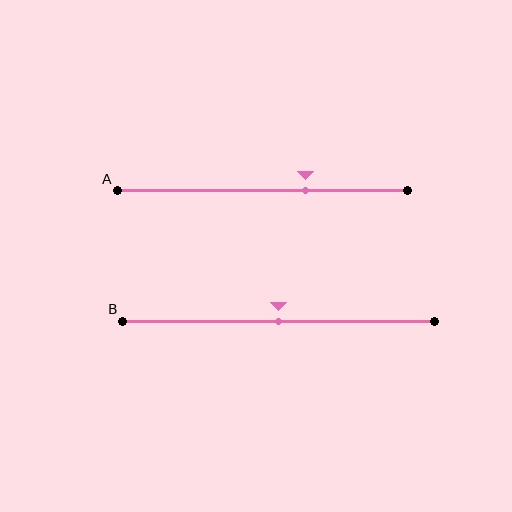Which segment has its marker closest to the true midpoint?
Segment B has its marker closest to the true midpoint.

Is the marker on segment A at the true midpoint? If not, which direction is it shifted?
No, the marker on segment A is shifted to the right by about 15% of the segment length.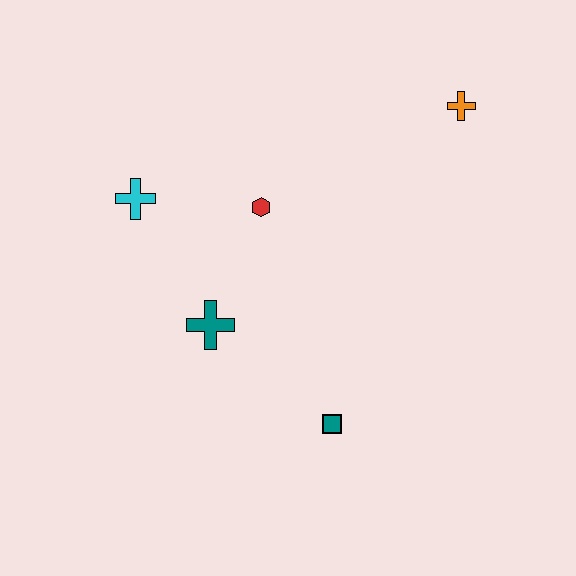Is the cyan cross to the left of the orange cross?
Yes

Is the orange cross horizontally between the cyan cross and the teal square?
No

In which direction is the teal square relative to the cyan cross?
The teal square is below the cyan cross.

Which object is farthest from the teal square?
The orange cross is farthest from the teal square.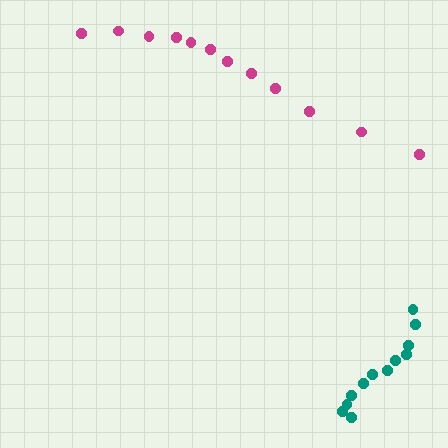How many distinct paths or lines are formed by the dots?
There are 2 distinct paths.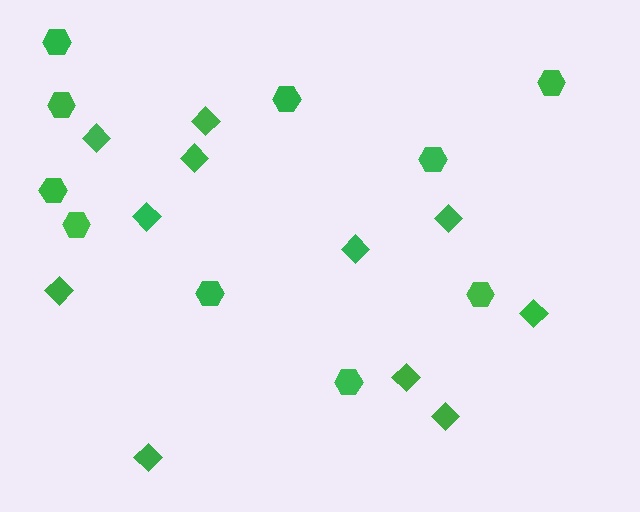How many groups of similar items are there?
There are 2 groups: one group of hexagons (10) and one group of diamonds (11).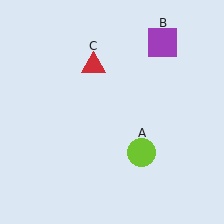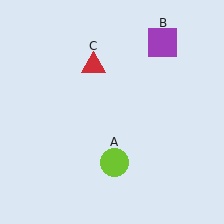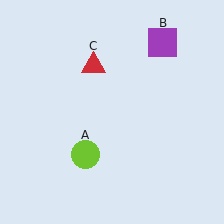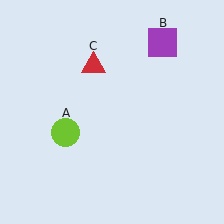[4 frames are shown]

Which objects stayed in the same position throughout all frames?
Purple square (object B) and red triangle (object C) remained stationary.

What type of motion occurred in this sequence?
The lime circle (object A) rotated clockwise around the center of the scene.